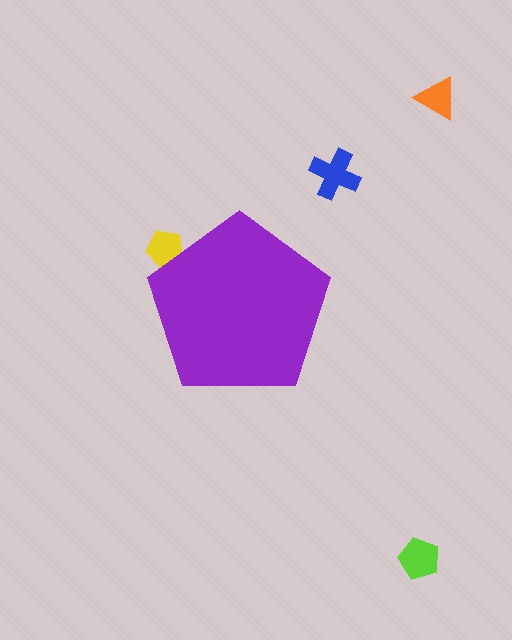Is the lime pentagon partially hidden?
No, the lime pentagon is fully visible.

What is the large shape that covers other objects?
A purple pentagon.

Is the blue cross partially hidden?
No, the blue cross is fully visible.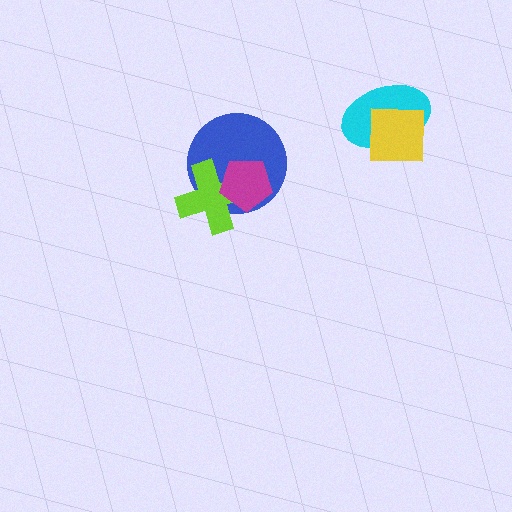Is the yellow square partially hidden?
No, no other shape covers it.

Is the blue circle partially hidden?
Yes, it is partially covered by another shape.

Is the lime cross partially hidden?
Yes, it is partially covered by another shape.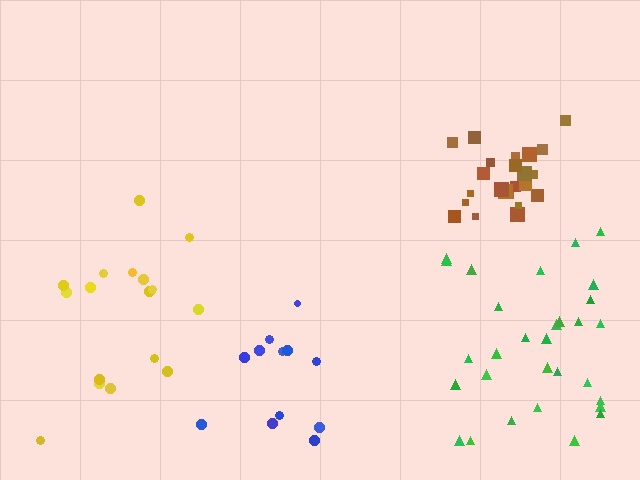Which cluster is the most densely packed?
Brown.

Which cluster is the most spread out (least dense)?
Yellow.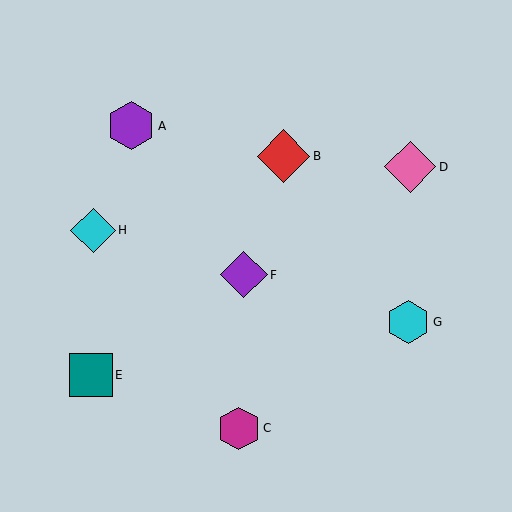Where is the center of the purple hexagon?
The center of the purple hexagon is at (131, 126).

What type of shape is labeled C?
Shape C is a magenta hexagon.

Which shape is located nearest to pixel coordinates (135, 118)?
The purple hexagon (labeled A) at (131, 126) is nearest to that location.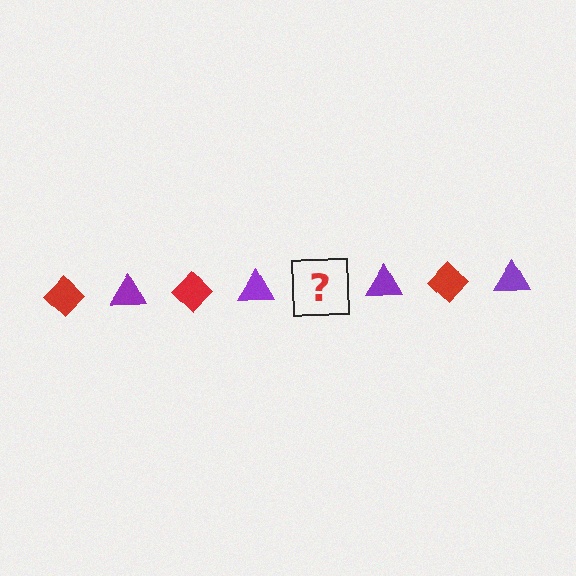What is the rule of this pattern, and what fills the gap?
The rule is that the pattern alternates between red diamond and purple triangle. The gap should be filled with a red diamond.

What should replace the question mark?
The question mark should be replaced with a red diamond.